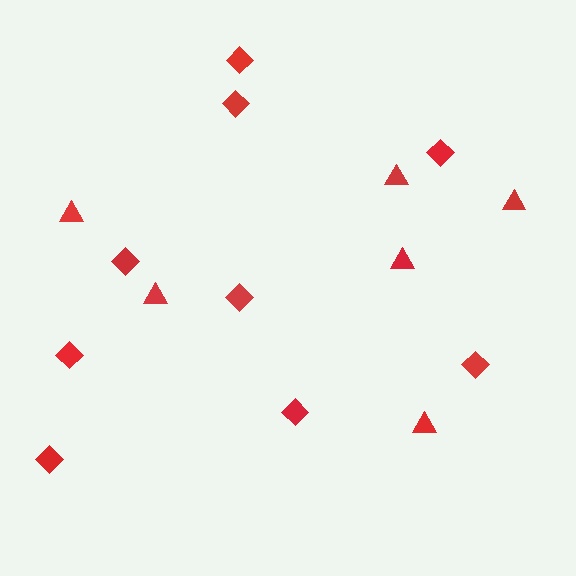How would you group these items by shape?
There are 2 groups: one group of triangles (6) and one group of diamonds (9).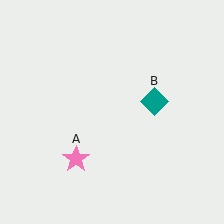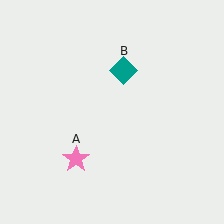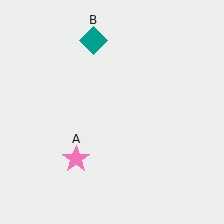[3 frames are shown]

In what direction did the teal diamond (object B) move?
The teal diamond (object B) moved up and to the left.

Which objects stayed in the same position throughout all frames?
Pink star (object A) remained stationary.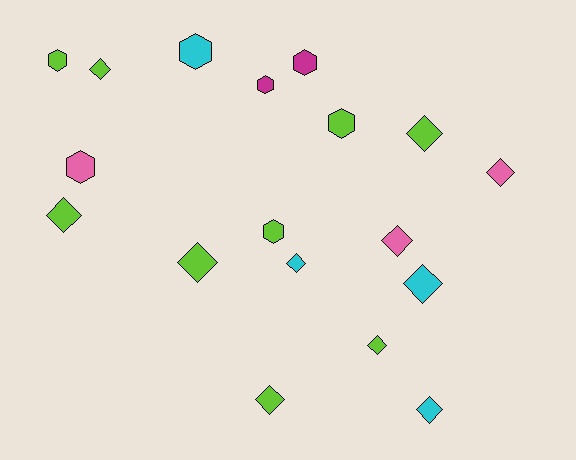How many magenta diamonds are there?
There are no magenta diamonds.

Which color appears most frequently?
Lime, with 9 objects.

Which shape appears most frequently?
Diamond, with 11 objects.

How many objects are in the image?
There are 18 objects.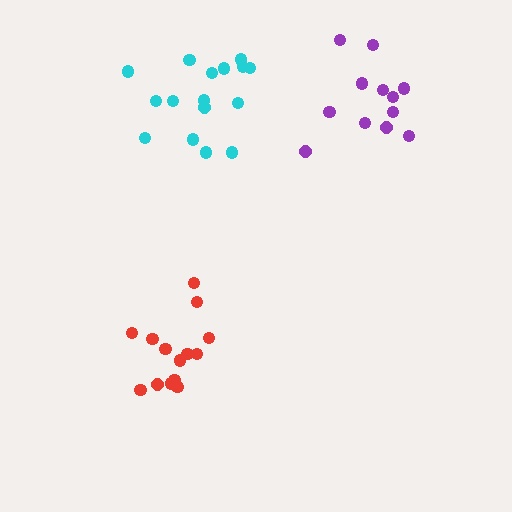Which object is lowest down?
The red cluster is bottommost.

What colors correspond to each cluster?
The clusters are colored: red, cyan, purple.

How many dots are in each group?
Group 1: 14 dots, Group 2: 16 dots, Group 3: 12 dots (42 total).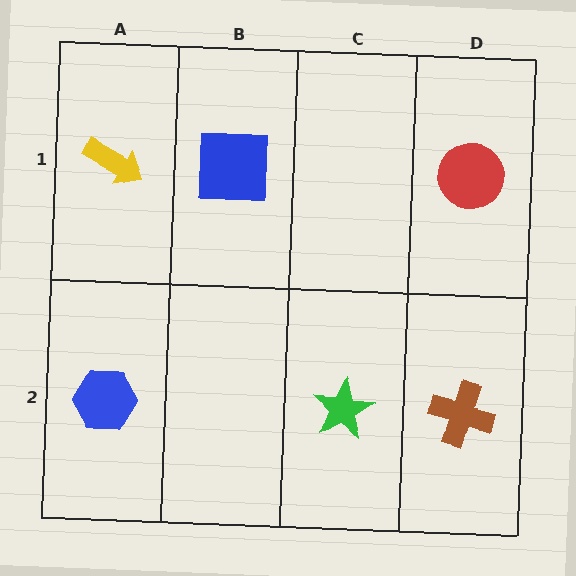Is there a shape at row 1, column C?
No, that cell is empty.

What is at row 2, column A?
A blue hexagon.